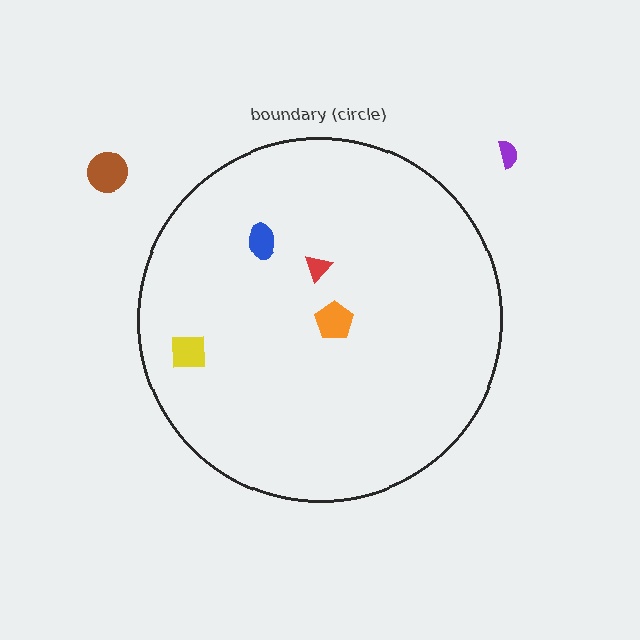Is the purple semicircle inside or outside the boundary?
Outside.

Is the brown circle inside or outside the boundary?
Outside.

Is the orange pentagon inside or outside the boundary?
Inside.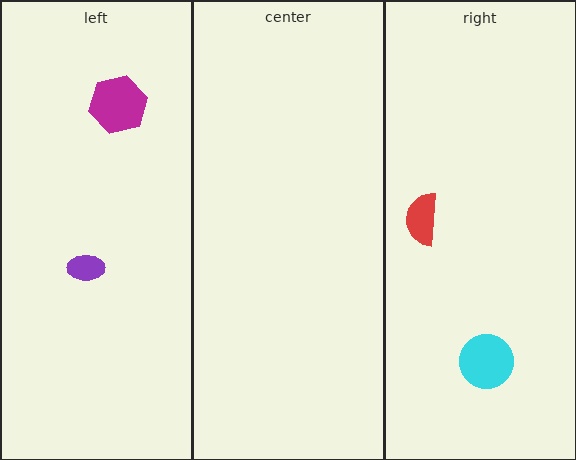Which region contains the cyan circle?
The right region.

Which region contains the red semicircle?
The right region.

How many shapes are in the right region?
2.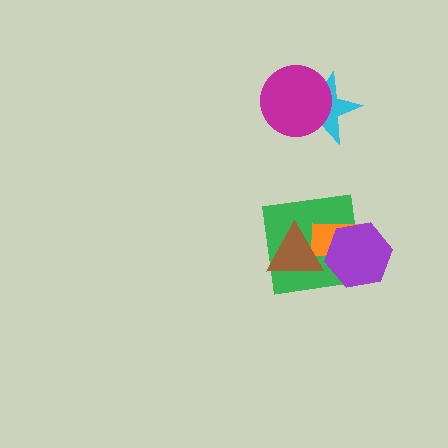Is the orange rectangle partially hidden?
Yes, it is partially covered by another shape.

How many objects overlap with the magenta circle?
1 object overlaps with the magenta circle.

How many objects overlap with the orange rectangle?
3 objects overlap with the orange rectangle.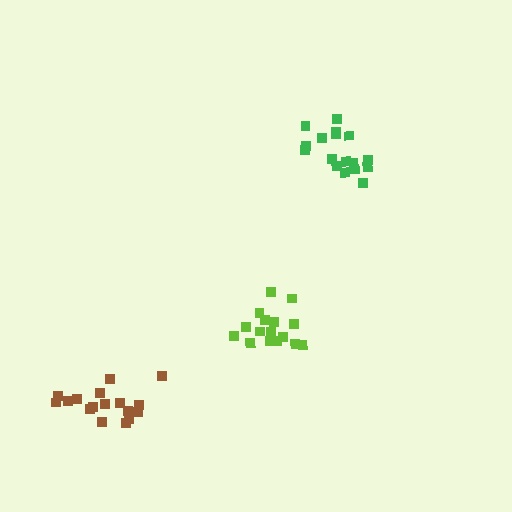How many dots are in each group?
Group 1: 17 dots, Group 2: 16 dots, Group 3: 18 dots (51 total).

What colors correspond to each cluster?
The clusters are colored: brown, lime, green.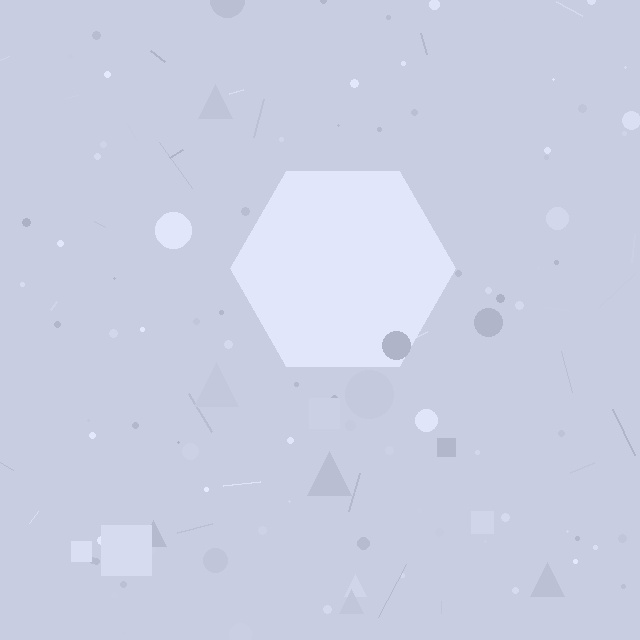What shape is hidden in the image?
A hexagon is hidden in the image.